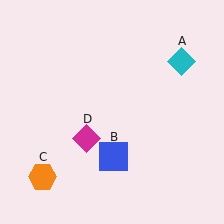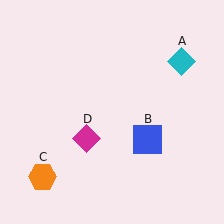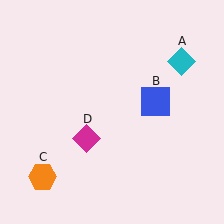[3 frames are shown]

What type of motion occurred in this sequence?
The blue square (object B) rotated counterclockwise around the center of the scene.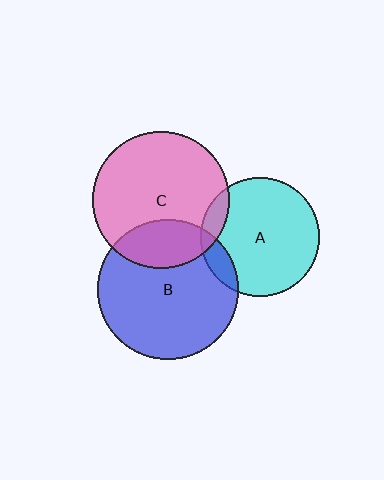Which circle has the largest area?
Circle B (blue).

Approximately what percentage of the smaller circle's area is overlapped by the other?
Approximately 10%.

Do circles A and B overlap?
Yes.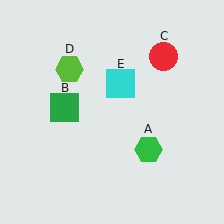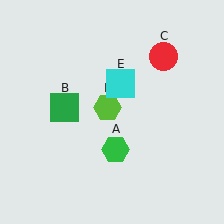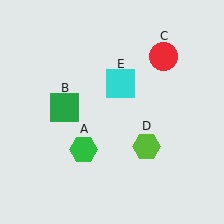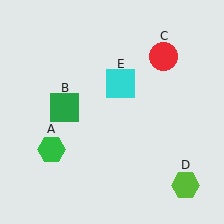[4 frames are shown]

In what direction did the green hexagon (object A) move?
The green hexagon (object A) moved left.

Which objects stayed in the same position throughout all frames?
Green square (object B) and red circle (object C) and cyan square (object E) remained stationary.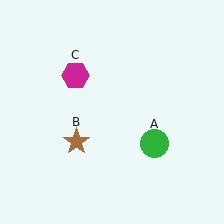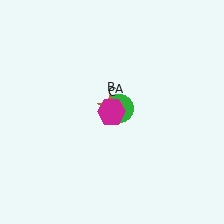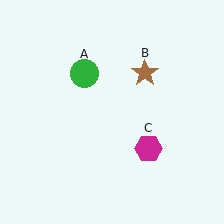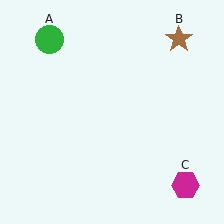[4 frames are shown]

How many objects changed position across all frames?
3 objects changed position: green circle (object A), brown star (object B), magenta hexagon (object C).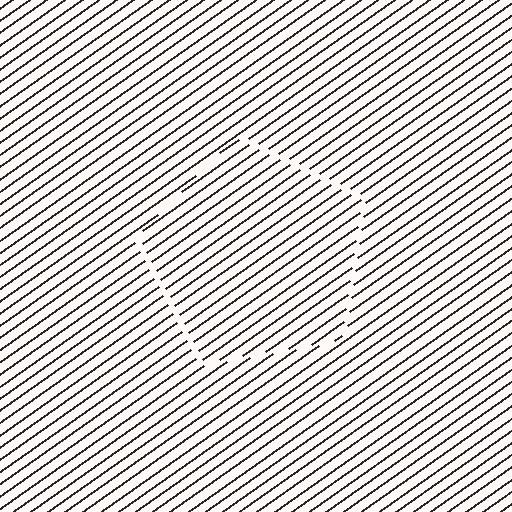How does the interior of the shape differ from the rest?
The interior of the shape contains the same grating, shifted by half a period — the contour is defined by the phase discontinuity where line-ends from the inner and outer gratings abut.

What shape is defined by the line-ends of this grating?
An illusory pentagon. The interior of the shape contains the same grating, shifted by half a period — the contour is defined by the phase discontinuity where line-ends from the inner and outer gratings abut.